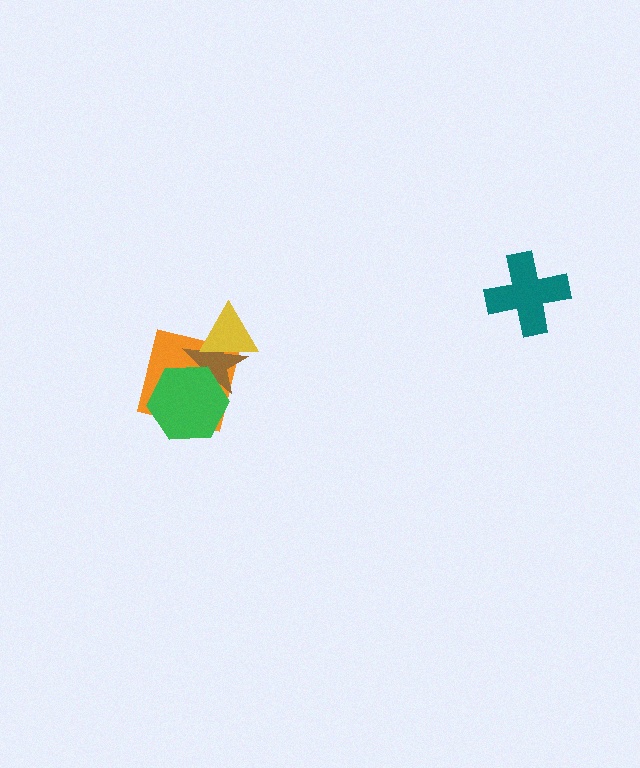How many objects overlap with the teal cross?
0 objects overlap with the teal cross.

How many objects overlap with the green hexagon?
2 objects overlap with the green hexagon.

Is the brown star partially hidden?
Yes, it is partially covered by another shape.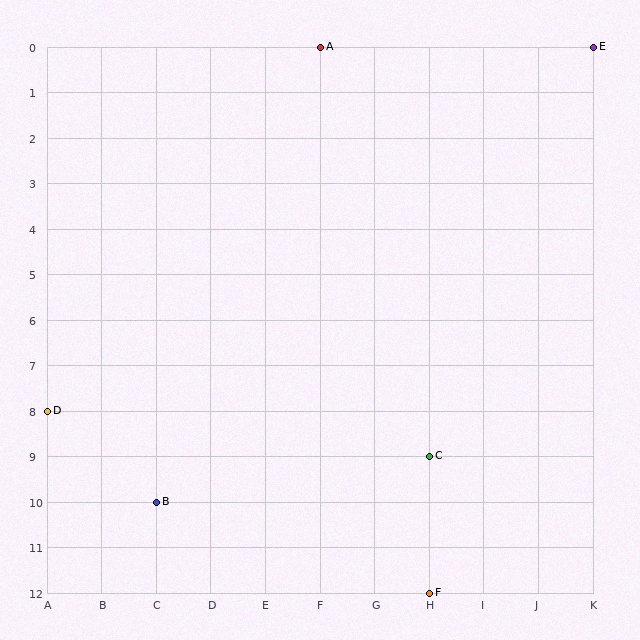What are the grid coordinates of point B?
Point B is at grid coordinates (C, 10).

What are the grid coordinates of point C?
Point C is at grid coordinates (H, 9).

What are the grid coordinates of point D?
Point D is at grid coordinates (A, 8).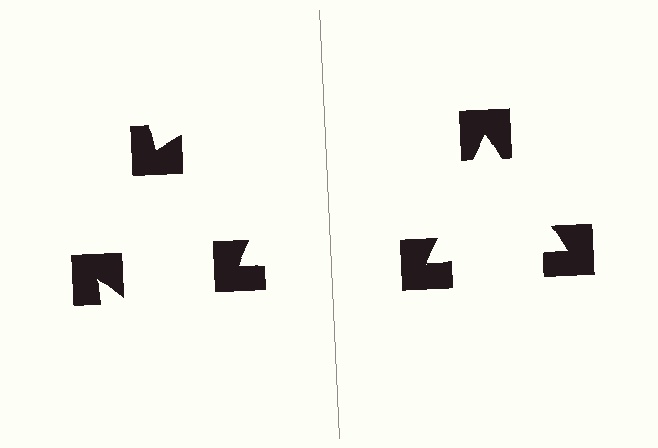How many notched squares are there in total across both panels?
6 — 3 on each side.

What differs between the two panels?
The notched squares are positioned identically on both sides; only the wedge orientations differ. On the right they align to a triangle; on the left they are misaligned.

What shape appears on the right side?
An illusory triangle.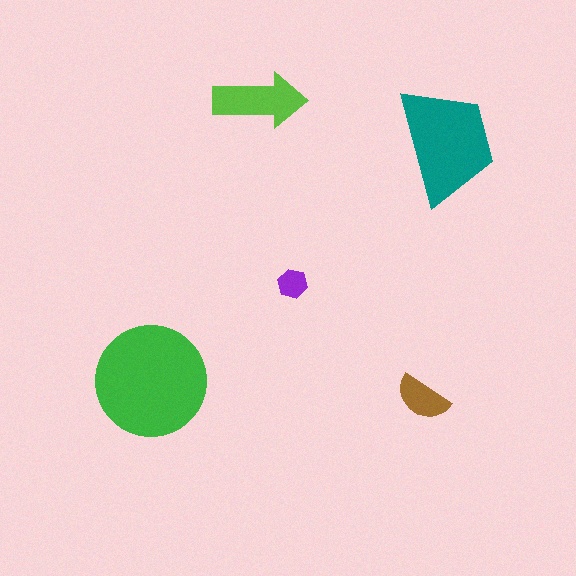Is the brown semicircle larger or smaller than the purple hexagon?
Larger.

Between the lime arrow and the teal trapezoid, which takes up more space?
The teal trapezoid.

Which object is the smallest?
The purple hexagon.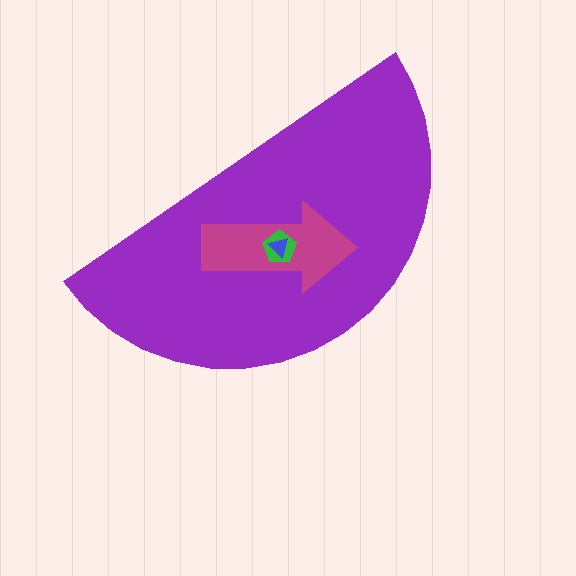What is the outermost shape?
The purple semicircle.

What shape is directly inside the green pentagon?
The blue triangle.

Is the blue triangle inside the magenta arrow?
Yes.